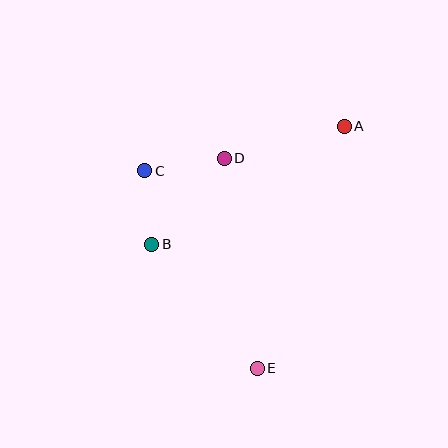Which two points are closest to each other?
Points B and C are closest to each other.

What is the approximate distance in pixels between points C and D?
The distance between C and D is approximately 80 pixels.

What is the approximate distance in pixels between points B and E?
The distance between B and E is approximately 163 pixels.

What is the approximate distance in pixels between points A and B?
The distance between A and B is approximately 225 pixels.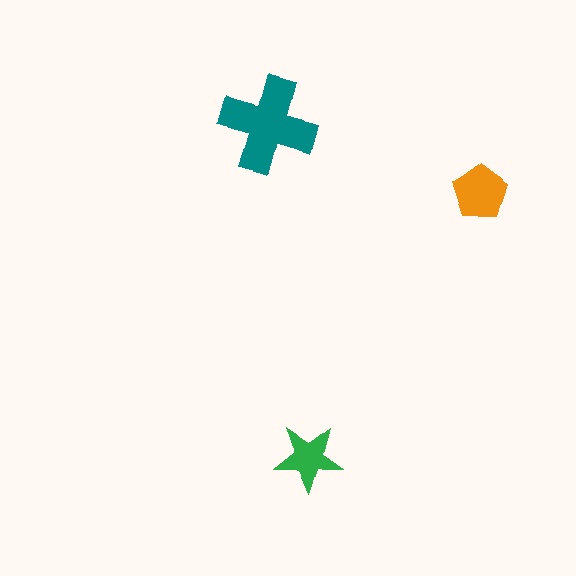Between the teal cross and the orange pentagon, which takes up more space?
The teal cross.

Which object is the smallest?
The green star.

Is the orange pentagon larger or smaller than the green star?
Larger.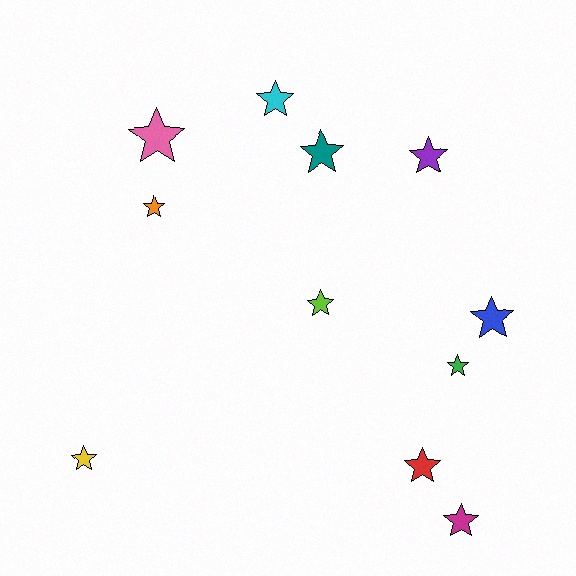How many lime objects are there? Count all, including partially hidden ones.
There is 1 lime object.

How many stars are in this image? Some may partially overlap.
There are 11 stars.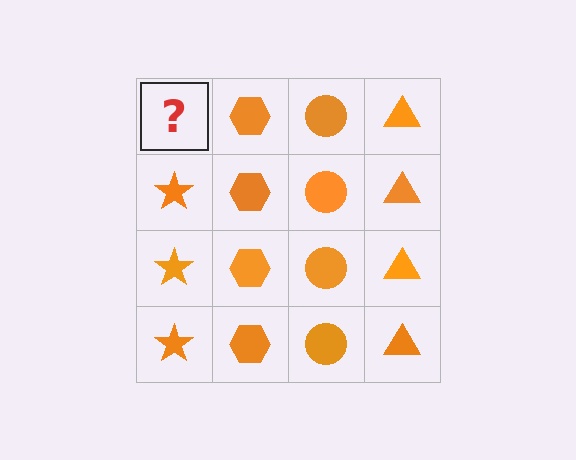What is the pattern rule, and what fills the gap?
The rule is that each column has a consistent shape. The gap should be filled with an orange star.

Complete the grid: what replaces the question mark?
The question mark should be replaced with an orange star.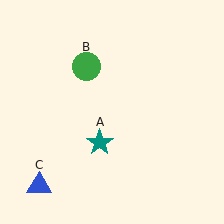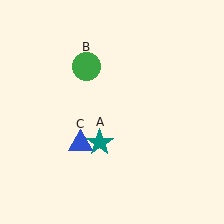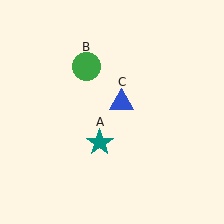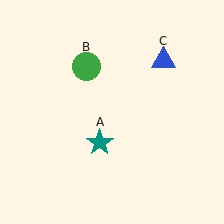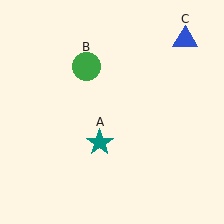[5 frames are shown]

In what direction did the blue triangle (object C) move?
The blue triangle (object C) moved up and to the right.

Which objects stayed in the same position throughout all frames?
Teal star (object A) and green circle (object B) remained stationary.